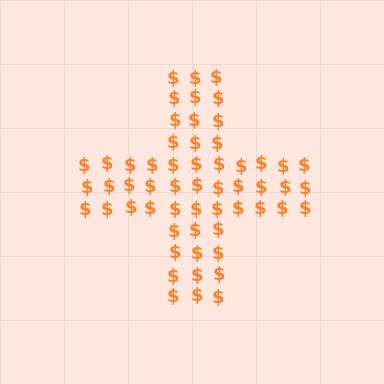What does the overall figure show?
The overall figure shows a cross.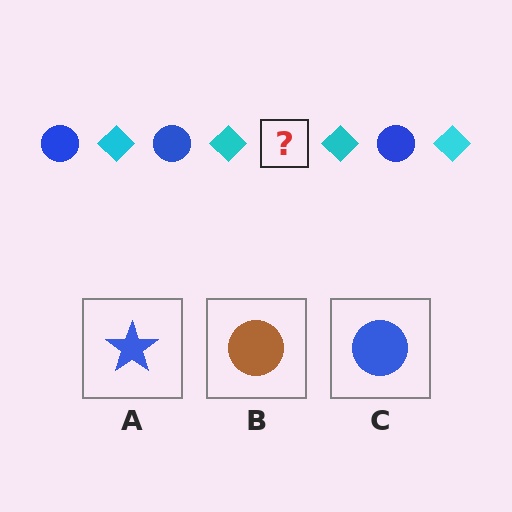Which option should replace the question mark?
Option C.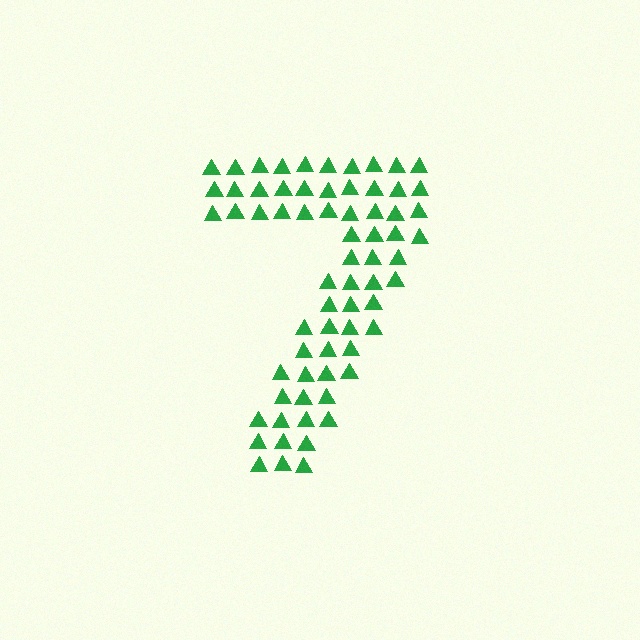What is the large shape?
The large shape is the digit 7.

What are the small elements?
The small elements are triangles.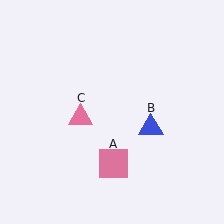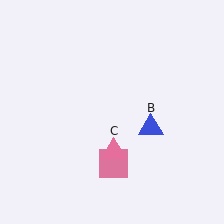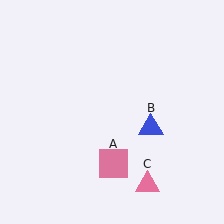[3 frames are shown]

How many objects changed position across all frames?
1 object changed position: pink triangle (object C).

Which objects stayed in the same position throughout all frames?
Pink square (object A) and blue triangle (object B) remained stationary.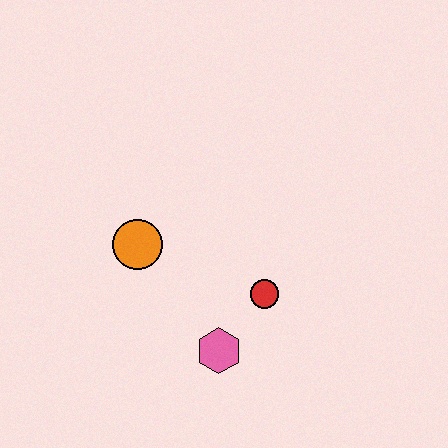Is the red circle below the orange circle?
Yes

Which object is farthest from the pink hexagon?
The orange circle is farthest from the pink hexagon.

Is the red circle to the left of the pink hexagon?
No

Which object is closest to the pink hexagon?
The red circle is closest to the pink hexagon.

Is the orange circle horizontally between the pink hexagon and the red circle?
No